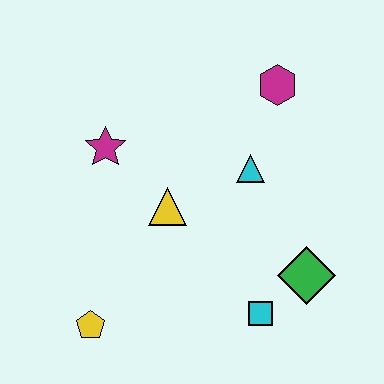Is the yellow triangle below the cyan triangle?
Yes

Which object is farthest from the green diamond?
The magenta star is farthest from the green diamond.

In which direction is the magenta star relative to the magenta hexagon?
The magenta star is to the left of the magenta hexagon.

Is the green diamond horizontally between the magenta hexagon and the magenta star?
No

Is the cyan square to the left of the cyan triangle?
No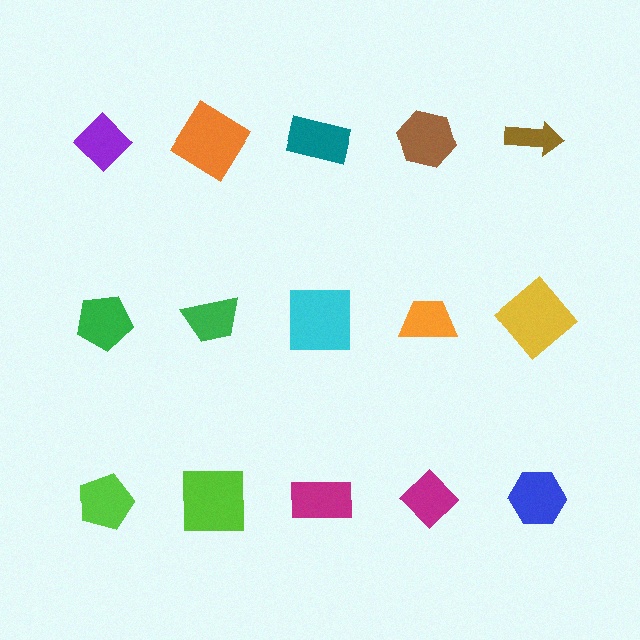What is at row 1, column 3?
A teal rectangle.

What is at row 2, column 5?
A yellow diamond.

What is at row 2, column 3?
A cyan square.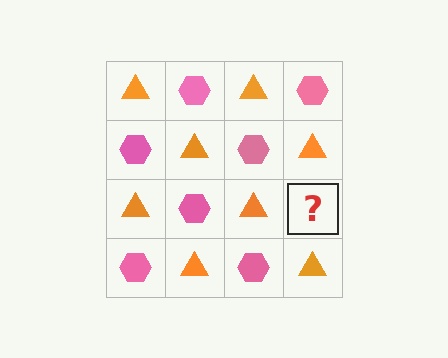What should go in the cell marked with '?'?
The missing cell should contain a pink hexagon.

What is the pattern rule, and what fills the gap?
The rule is that it alternates orange triangle and pink hexagon in a checkerboard pattern. The gap should be filled with a pink hexagon.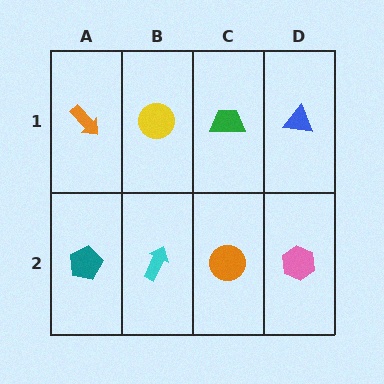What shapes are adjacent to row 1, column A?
A teal pentagon (row 2, column A), a yellow circle (row 1, column B).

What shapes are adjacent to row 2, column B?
A yellow circle (row 1, column B), a teal pentagon (row 2, column A), an orange circle (row 2, column C).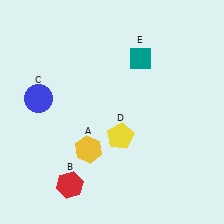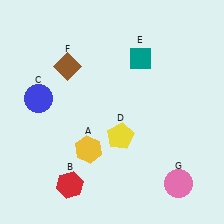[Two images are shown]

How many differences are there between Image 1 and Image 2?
There are 2 differences between the two images.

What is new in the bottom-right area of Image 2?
A pink circle (G) was added in the bottom-right area of Image 2.